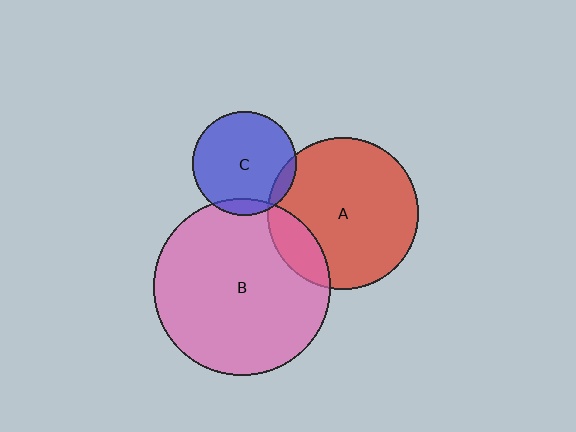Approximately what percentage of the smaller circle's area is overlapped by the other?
Approximately 15%.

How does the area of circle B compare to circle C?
Approximately 2.9 times.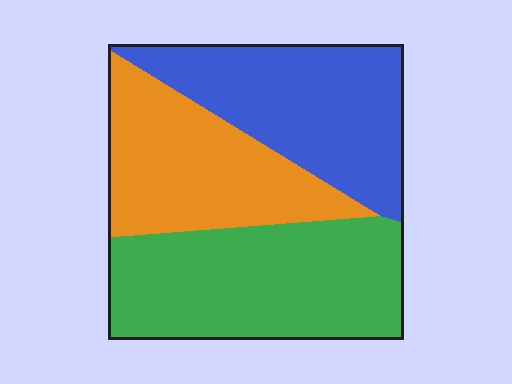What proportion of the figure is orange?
Orange covers 29% of the figure.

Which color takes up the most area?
Green, at roughly 40%.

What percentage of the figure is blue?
Blue covers 32% of the figure.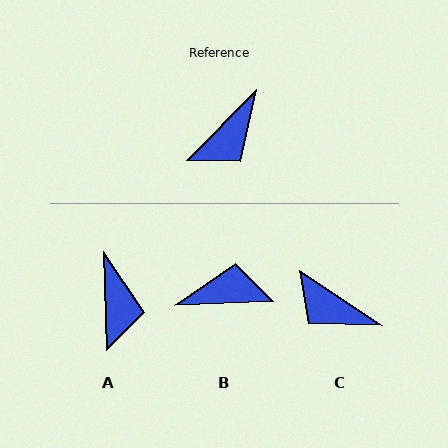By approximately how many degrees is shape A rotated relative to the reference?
Approximately 47 degrees counter-clockwise.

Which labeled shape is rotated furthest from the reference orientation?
B, about 137 degrees away.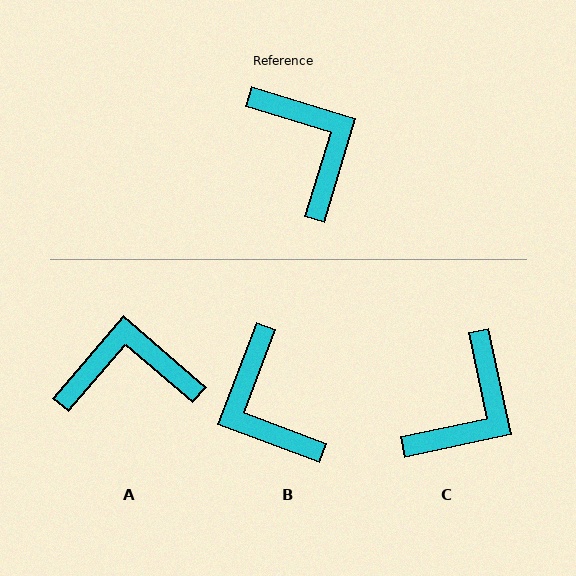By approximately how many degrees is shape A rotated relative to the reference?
Approximately 66 degrees counter-clockwise.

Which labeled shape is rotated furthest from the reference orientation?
B, about 176 degrees away.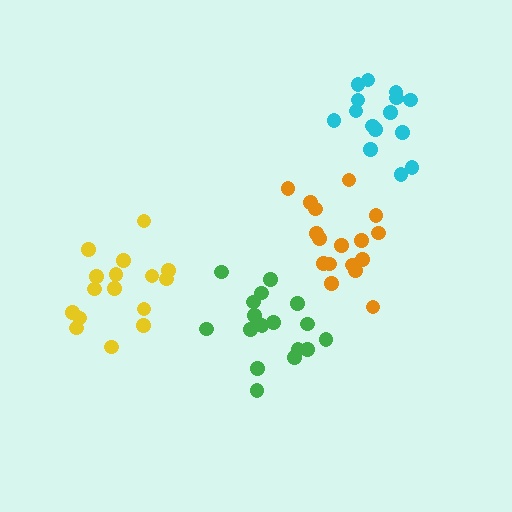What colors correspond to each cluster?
The clusters are colored: yellow, cyan, green, orange.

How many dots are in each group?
Group 1: 16 dots, Group 2: 16 dots, Group 3: 17 dots, Group 4: 17 dots (66 total).